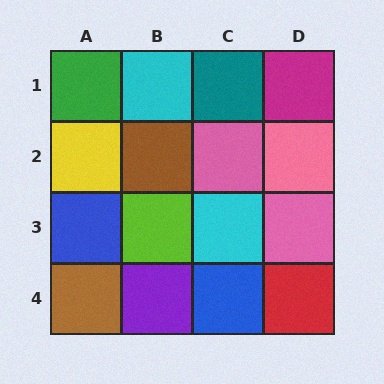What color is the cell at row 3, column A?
Blue.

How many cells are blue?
2 cells are blue.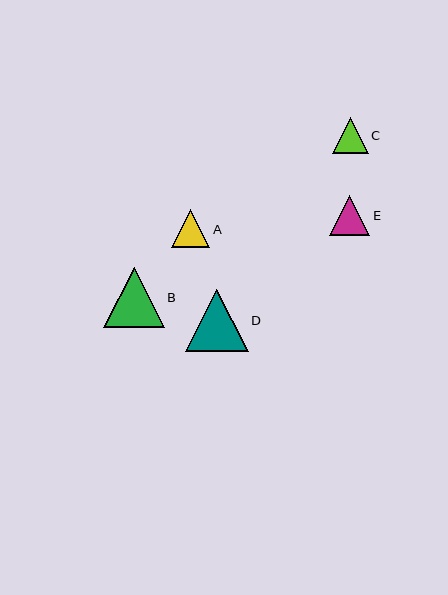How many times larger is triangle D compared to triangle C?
Triangle D is approximately 1.7 times the size of triangle C.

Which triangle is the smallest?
Triangle C is the smallest with a size of approximately 36 pixels.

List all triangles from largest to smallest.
From largest to smallest: D, B, E, A, C.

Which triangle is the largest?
Triangle D is the largest with a size of approximately 63 pixels.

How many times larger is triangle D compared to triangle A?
Triangle D is approximately 1.6 times the size of triangle A.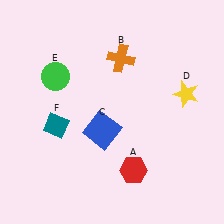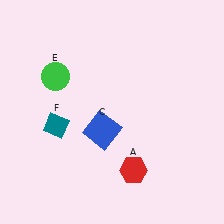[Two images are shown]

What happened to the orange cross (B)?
The orange cross (B) was removed in Image 2. It was in the top-right area of Image 1.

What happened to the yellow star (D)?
The yellow star (D) was removed in Image 2. It was in the top-right area of Image 1.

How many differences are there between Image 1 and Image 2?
There are 2 differences between the two images.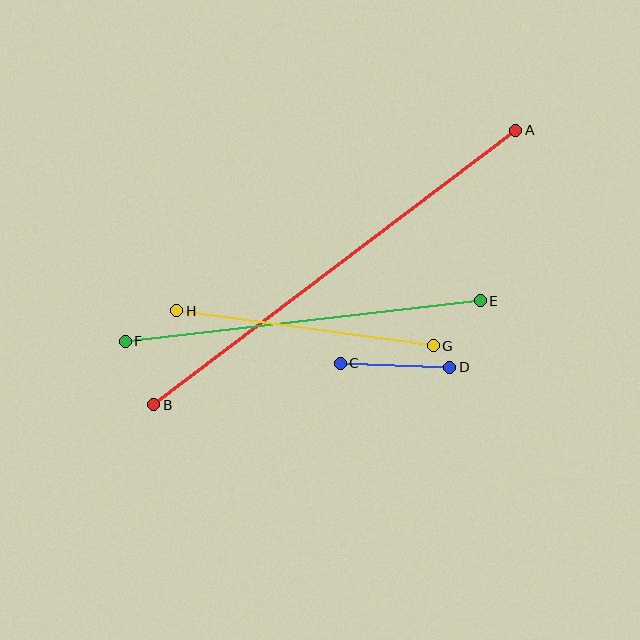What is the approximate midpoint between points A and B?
The midpoint is at approximately (335, 268) pixels.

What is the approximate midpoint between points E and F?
The midpoint is at approximately (303, 321) pixels.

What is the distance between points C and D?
The distance is approximately 110 pixels.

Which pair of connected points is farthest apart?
Points A and B are farthest apart.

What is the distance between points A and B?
The distance is approximately 454 pixels.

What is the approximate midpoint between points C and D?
The midpoint is at approximately (395, 365) pixels.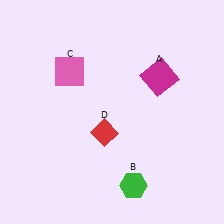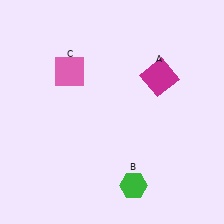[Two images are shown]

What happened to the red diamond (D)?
The red diamond (D) was removed in Image 2. It was in the bottom-left area of Image 1.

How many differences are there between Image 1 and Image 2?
There is 1 difference between the two images.